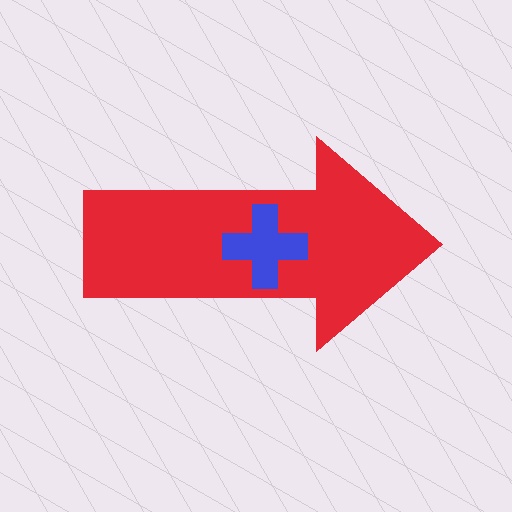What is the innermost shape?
The blue cross.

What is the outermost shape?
The red arrow.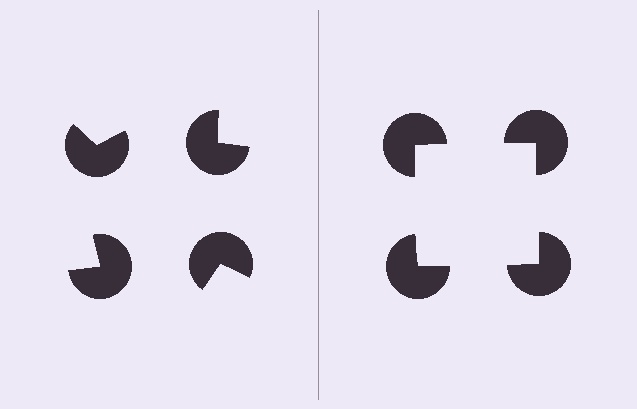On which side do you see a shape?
An illusory square appears on the right side. On the left side the wedge cuts are rotated, so no coherent shape forms.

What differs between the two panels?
The pac-man discs are positioned identically on both sides; only the wedge orientations differ. On the right they align to a square; on the left they are misaligned.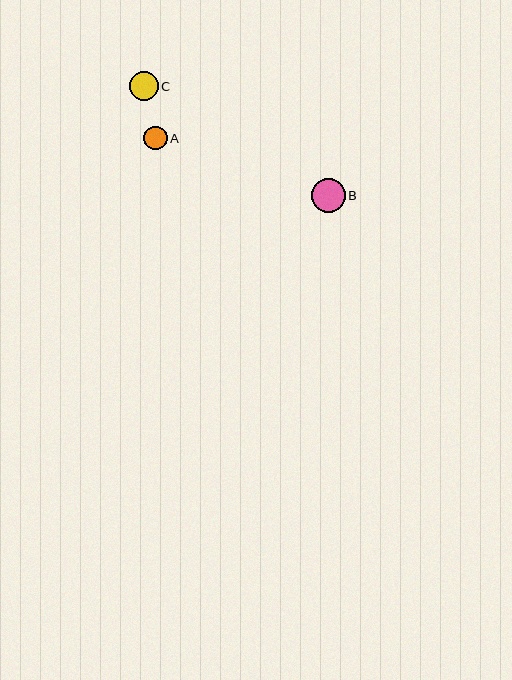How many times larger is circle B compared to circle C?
Circle B is approximately 1.2 times the size of circle C.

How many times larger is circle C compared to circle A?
Circle C is approximately 1.2 times the size of circle A.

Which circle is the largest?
Circle B is the largest with a size of approximately 34 pixels.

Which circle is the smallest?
Circle A is the smallest with a size of approximately 24 pixels.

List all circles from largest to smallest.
From largest to smallest: B, C, A.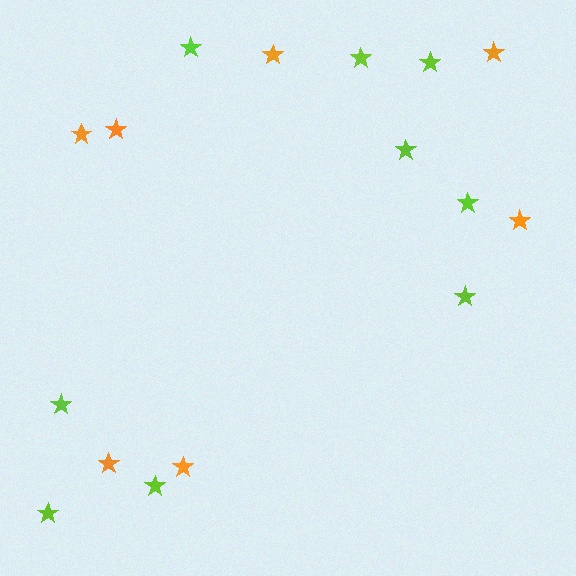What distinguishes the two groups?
There are 2 groups: one group of lime stars (9) and one group of orange stars (7).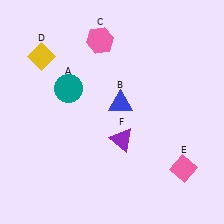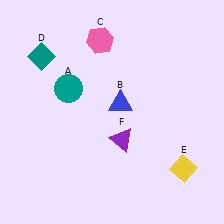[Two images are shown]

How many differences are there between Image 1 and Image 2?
There are 2 differences between the two images.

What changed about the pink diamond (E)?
In Image 1, E is pink. In Image 2, it changed to yellow.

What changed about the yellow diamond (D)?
In Image 1, D is yellow. In Image 2, it changed to teal.